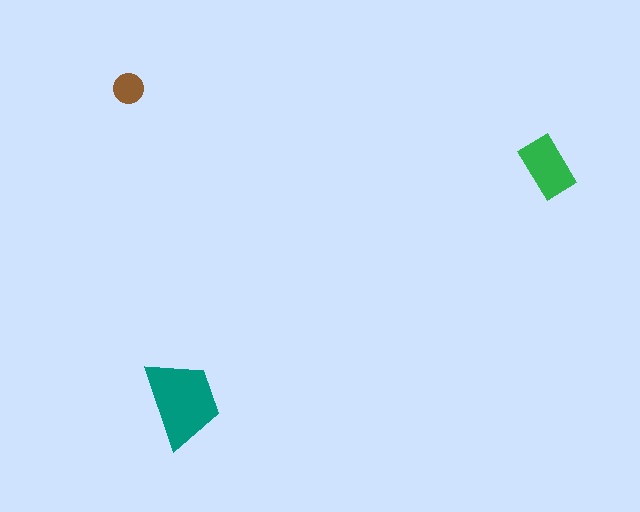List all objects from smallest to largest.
The brown circle, the green rectangle, the teal trapezoid.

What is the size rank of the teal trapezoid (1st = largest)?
1st.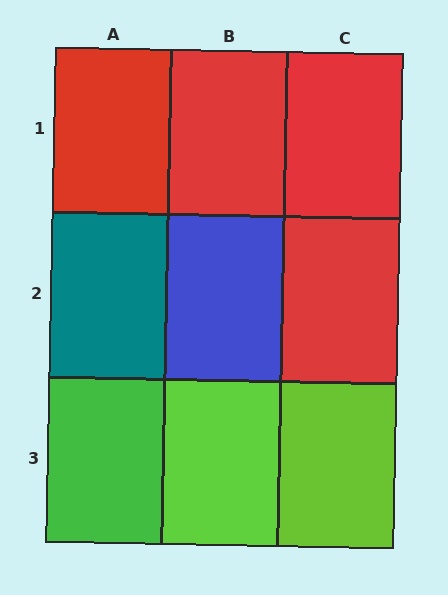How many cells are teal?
1 cell is teal.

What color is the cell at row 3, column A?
Green.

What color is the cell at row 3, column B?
Lime.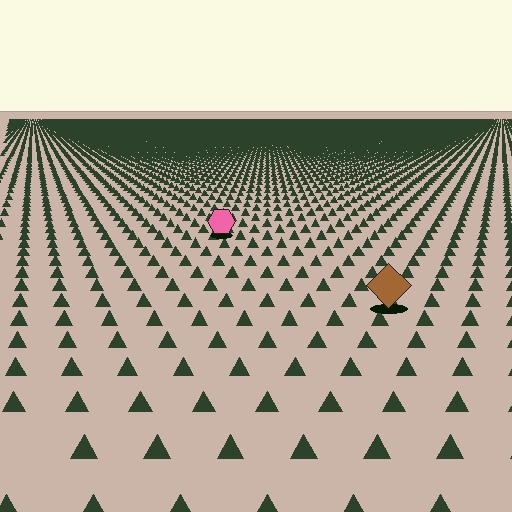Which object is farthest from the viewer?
The pink hexagon is farthest from the viewer. It appears smaller and the ground texture around it is denser.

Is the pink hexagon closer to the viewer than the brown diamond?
No. The brown diamond is closer — you can tell from the texture gradient: the ground texture is coarser near it.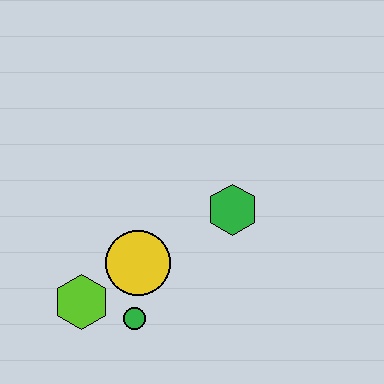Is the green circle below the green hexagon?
Yes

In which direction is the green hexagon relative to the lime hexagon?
The green hexagon is to the right of the lime hexagon.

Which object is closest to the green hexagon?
The yellow circle is closest to the green hexagon.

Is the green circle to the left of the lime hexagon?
No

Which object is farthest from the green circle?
The green hexagon is farthest from the green circle.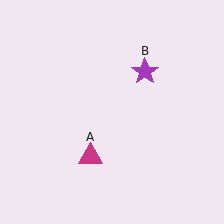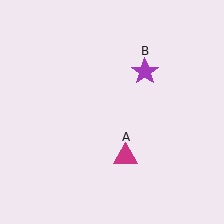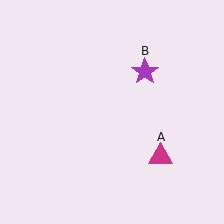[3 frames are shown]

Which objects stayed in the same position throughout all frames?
Purple star (object B) remained stationary.